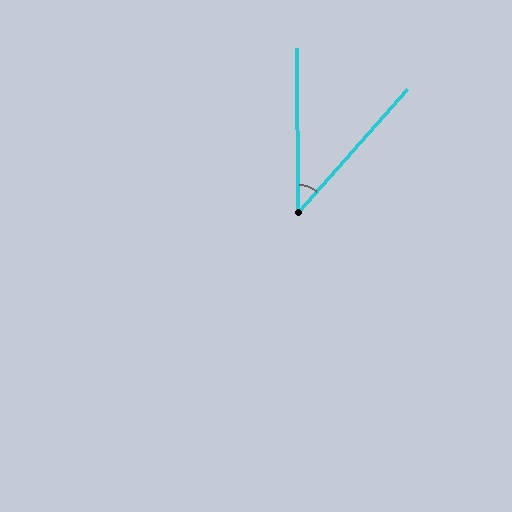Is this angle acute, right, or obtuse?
It is acute.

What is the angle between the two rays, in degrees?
Approximately 42 degrees.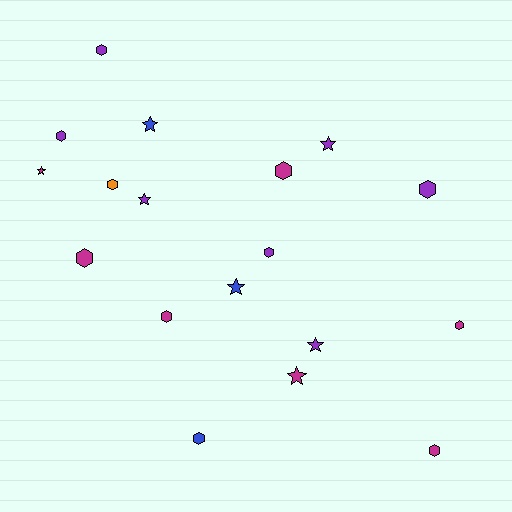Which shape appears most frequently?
Hexagon, with 11 objects.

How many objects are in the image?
There are 18 objects.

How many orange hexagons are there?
There is 1 orange hexagon.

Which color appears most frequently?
Purple, with 7 objects.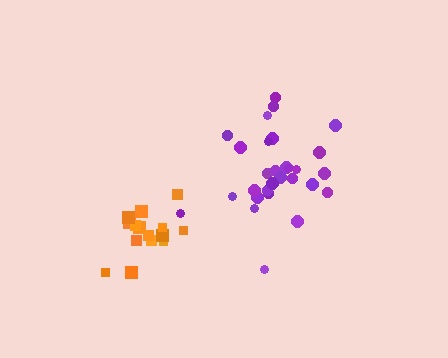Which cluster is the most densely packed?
Orange.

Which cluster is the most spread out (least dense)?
Purple.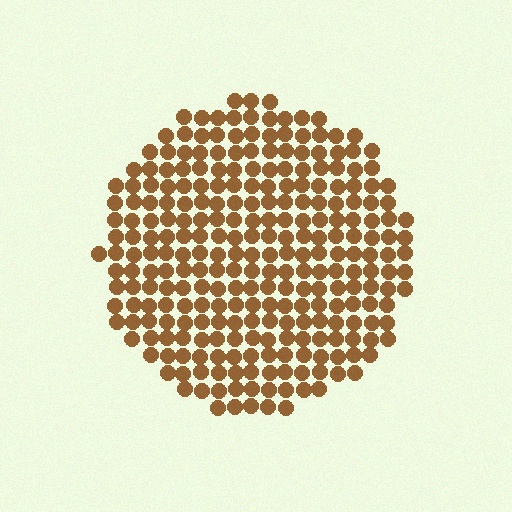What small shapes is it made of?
It is made of small circles.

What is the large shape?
The large shape is a circle.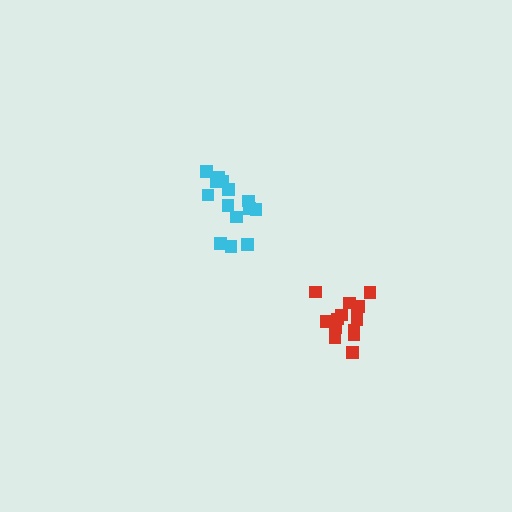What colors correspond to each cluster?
The clusters are colored: red, cyan.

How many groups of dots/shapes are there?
There are 2 groups.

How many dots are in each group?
Group 1: 15 dots, Group 2: 14 dots (29 total).